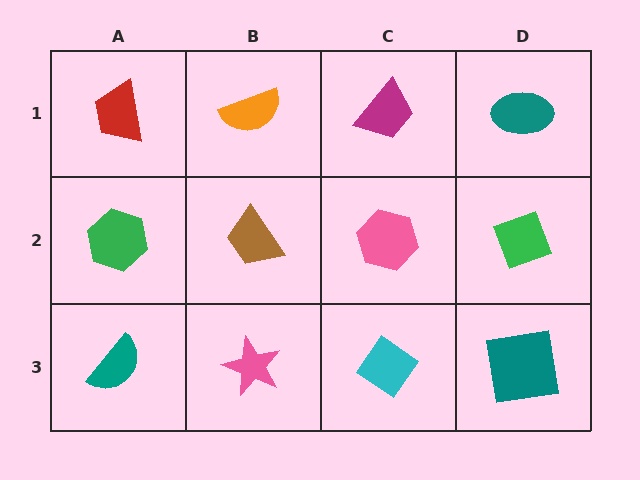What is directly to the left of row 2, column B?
A green hexagon.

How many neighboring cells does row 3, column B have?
3.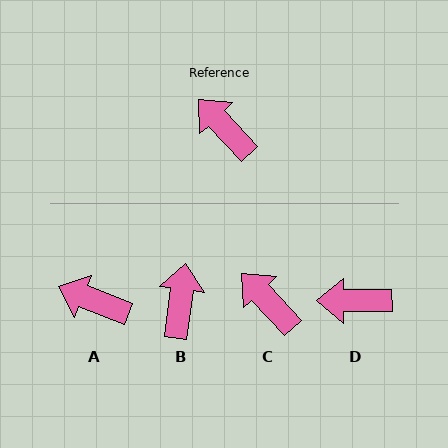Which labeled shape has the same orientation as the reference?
C.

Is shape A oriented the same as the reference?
No, it is off by about 25 degrees.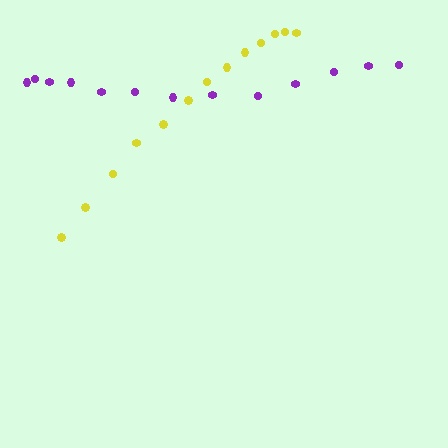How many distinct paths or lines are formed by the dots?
There are 2 distinct paths.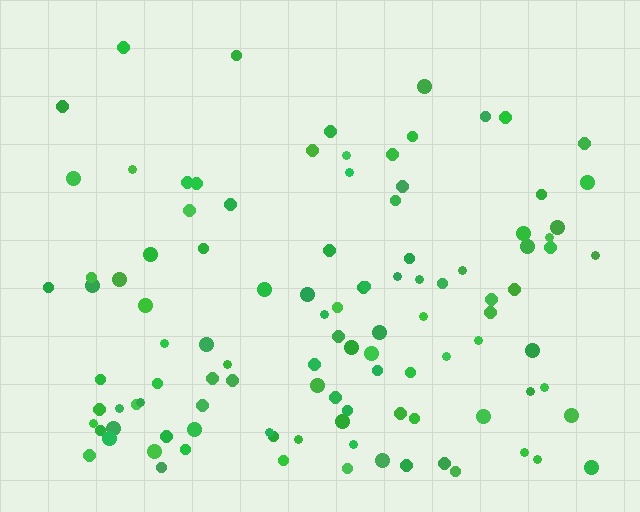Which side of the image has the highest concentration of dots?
The bottom.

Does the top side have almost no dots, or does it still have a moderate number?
Still a moderate number, just noticeably fewer than the bottom.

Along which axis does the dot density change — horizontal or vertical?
Vertical.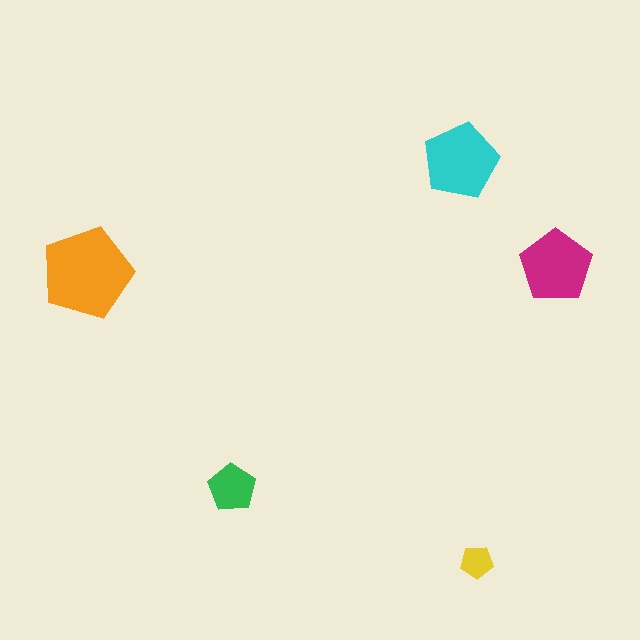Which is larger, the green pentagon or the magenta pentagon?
The magenta one.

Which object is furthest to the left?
The orange pentagon is leftmost.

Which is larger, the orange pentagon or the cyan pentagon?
The orange one.